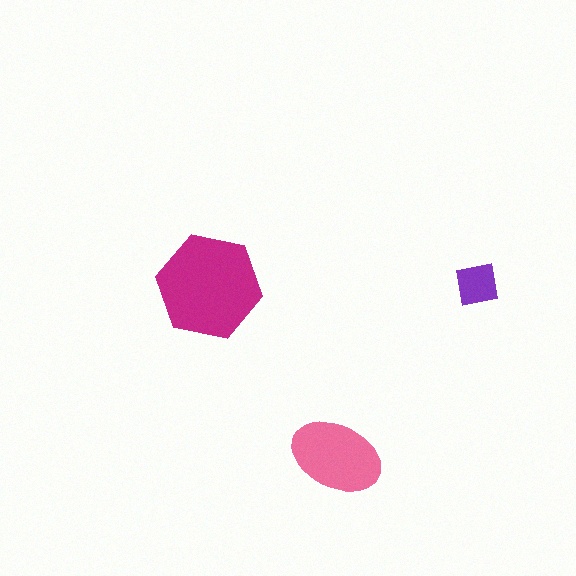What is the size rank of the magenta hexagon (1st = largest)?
1st.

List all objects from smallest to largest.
The purple square, the pink ellipse, the magenta hexagon.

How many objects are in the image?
There are 3 objects in the image.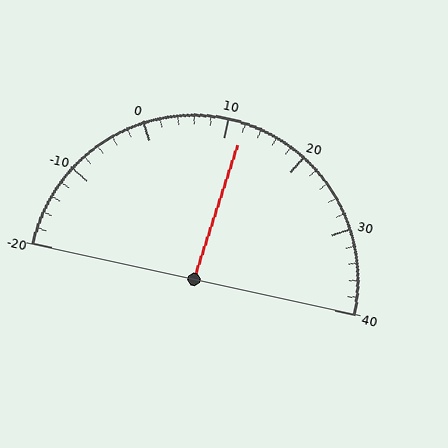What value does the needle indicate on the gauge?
The needle indicates approximately 12.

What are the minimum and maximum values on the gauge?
The gauge ranges from -20 to 40.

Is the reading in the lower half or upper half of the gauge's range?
The reading is in the upper half of the range (-20 to 40).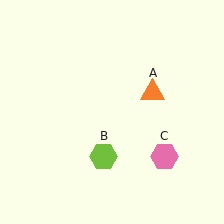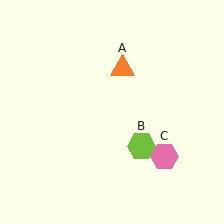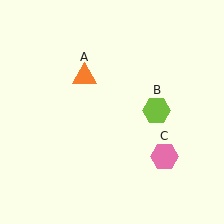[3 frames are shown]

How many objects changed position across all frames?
2 objects changed position: orange triangle (object A), lime hexagon (object B).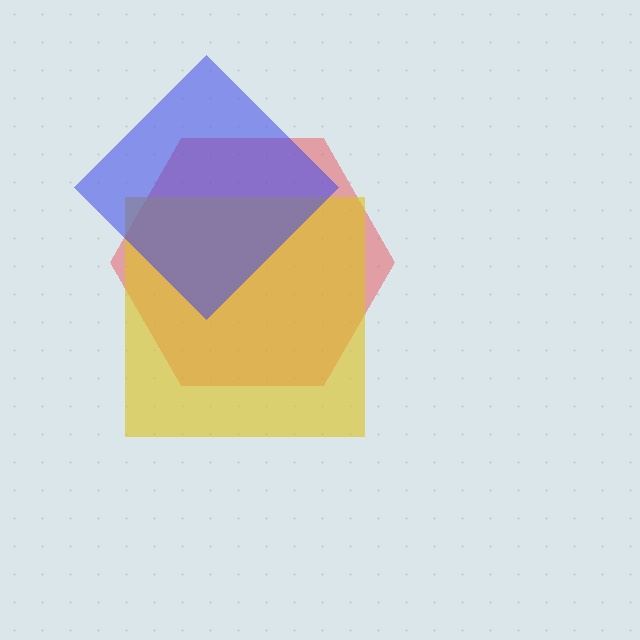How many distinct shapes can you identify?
There are 3 distinct shapes: a red hexagon, a yellow square, a blue diamond.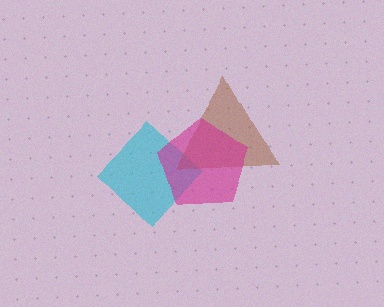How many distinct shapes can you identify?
There are 3 distinct shapes: a cyan diamond, a brown triangle, a magenta pentagon.